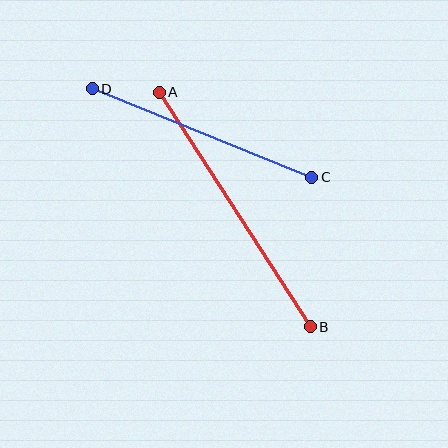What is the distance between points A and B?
The distance is approximately 279 pixels.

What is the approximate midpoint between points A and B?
The midpoint is at approximately (235, 209) pixels.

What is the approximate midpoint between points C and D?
The midpoint is at approximately (202, 133) pixels.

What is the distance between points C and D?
The distance is approximately 237 pixels.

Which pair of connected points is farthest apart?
Points A and B are farthest apart.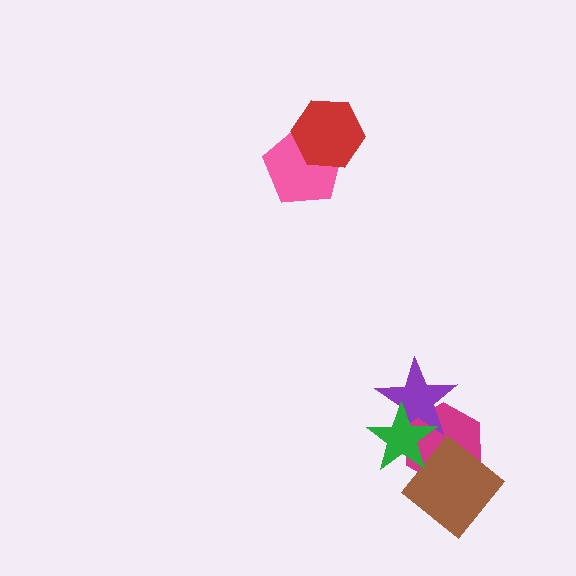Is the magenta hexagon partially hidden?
Yes, it is partially covered by another shape.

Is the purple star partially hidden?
Yes, it is partially covered by another shape.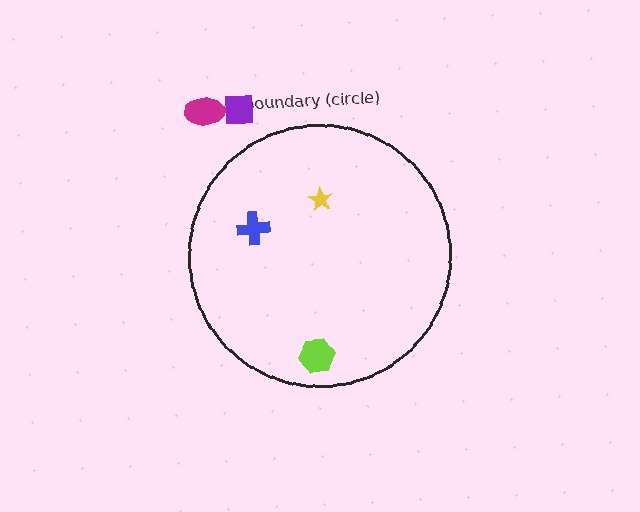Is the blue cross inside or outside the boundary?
Inside.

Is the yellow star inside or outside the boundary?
Inside.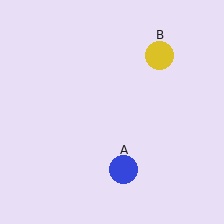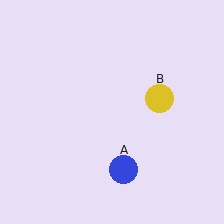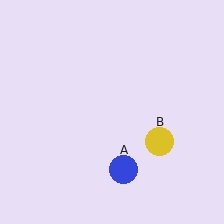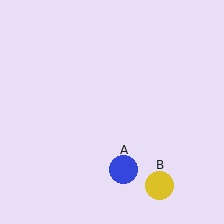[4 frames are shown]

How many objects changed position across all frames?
1 object changed position: yellow circle (object B).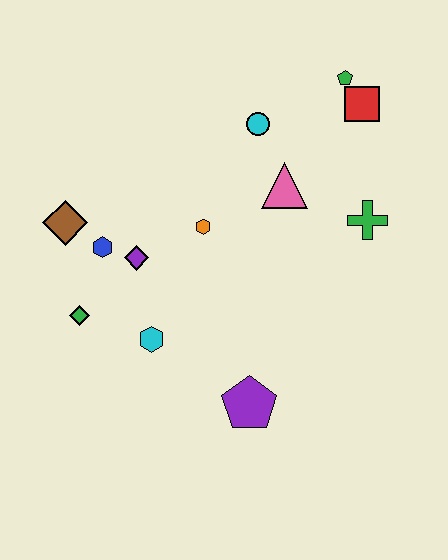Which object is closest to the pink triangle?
The cyan circle is closest to the pink triangle.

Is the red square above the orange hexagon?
Yes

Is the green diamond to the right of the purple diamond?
No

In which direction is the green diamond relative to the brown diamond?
The green diamond is below the brown diamond.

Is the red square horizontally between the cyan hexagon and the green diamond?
No